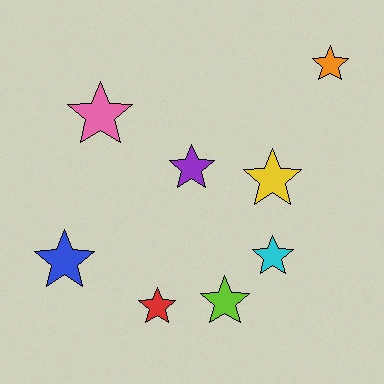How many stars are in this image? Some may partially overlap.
There are 8 stars.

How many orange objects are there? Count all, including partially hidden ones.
There is 1 orange object.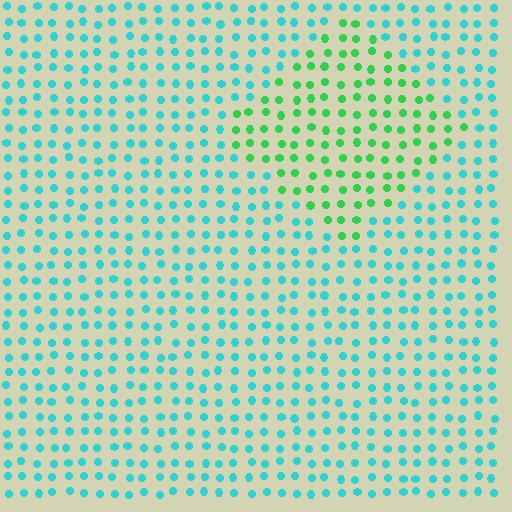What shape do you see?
I see a diamond.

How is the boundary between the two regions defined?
The boundary is defined purely by a slight shift in hue (about 48 degrees). Spacing, size, and orientation are identical on both sides.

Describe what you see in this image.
The image is filled with small cyan elements in a uniform arrangement. A diamond-shaped region is visible where the elements are tinted to a slightly different hue, forming a subtle color boundary.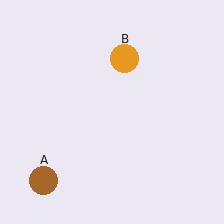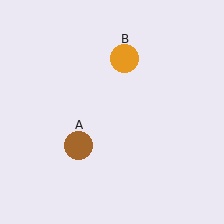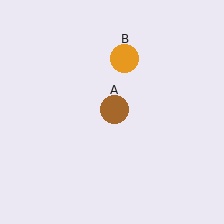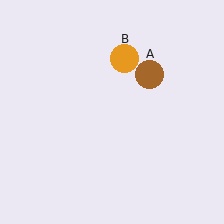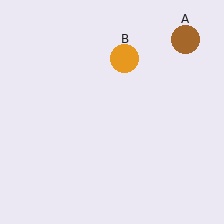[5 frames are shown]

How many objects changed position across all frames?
1 object changed position: brown circle (object A).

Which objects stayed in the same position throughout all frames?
Orange circle (object B) remained stationary.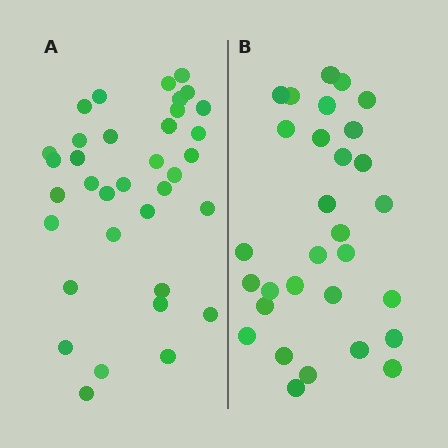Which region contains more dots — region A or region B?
Region A (the left region) has more dots.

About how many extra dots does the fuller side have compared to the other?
Region A has about 5 more dots than region B.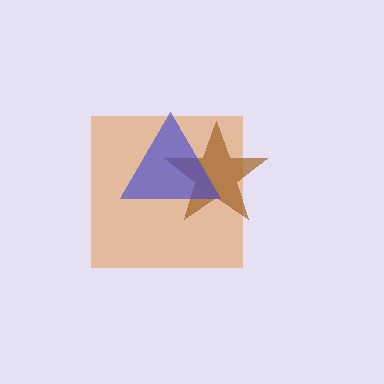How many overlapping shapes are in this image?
There are 3 overlapping shapes in the image.